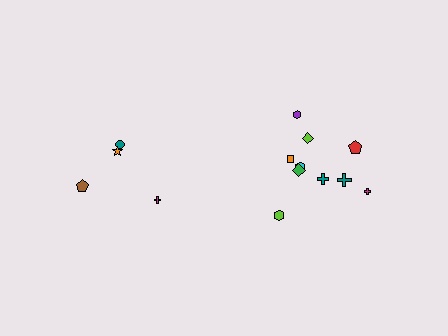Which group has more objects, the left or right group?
The right group.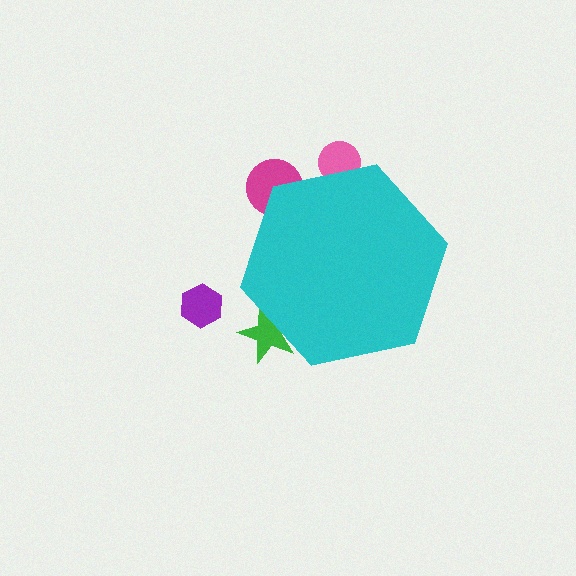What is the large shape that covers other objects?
A cyan hexagon.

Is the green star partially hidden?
Yes, the green star is partially hidden behind the cyan hexagon.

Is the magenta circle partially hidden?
Yes, the magenta circle is partially hidden behind the cyan hexagon.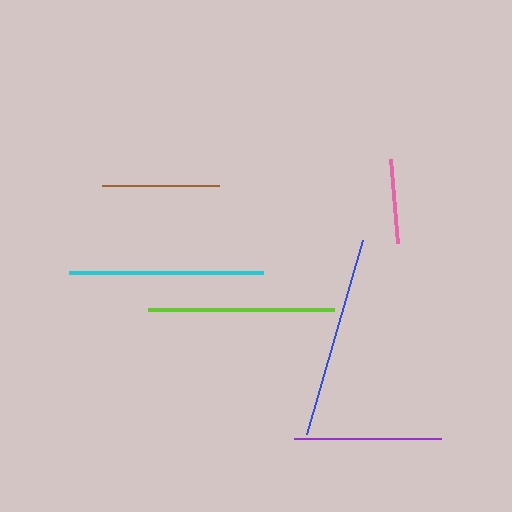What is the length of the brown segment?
The brown segment is approximately 117 pixels long.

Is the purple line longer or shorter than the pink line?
The purple line is longer than the pink line.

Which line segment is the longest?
The blue line is the longest at approximately 202 pixels.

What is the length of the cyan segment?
The cyan segment is approximately 194 pixels long.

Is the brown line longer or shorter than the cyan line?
The cyan line is longer than the brown line.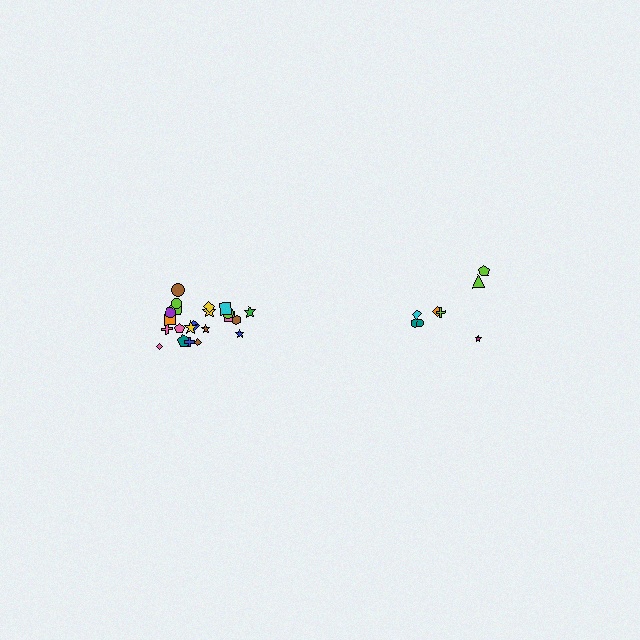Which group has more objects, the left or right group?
The left group.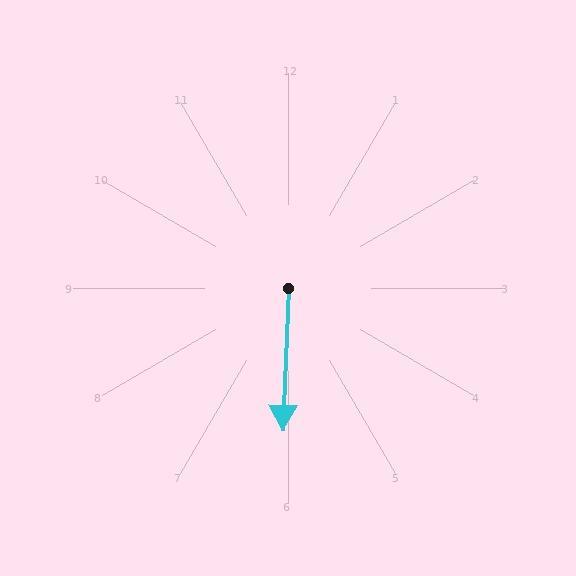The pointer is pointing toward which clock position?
Roughly 6 o'clock.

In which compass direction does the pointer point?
South.